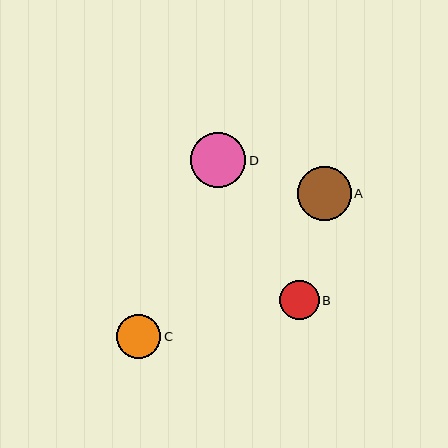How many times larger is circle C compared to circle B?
Circle C is approximately 1.1 times the size of circle B.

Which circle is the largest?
Circle D is the largest with a size of approximately 55 pixels.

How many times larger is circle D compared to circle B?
Circle D is approximately 1.4 times the size of circle B.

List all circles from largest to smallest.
From largest to smallest: D, A, C, B.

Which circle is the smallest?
Circle B is the smallest with a size of approximately 40 pixels.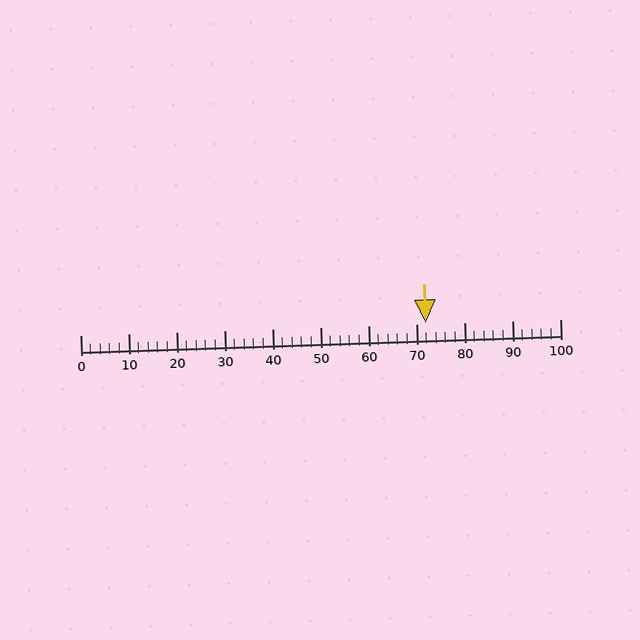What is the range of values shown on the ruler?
The ruler shows values from 0 to 100.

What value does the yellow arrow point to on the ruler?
The yellow arrow points to approximately 72.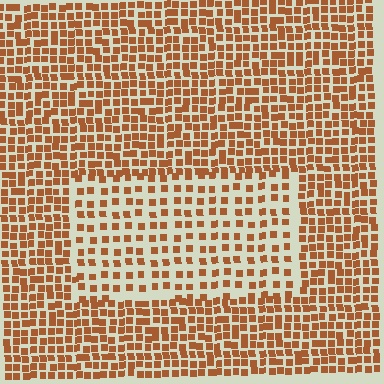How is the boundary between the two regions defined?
The boundary is defined by a change in element density (approximately 1.9x ratio). All elements are the same color, size, and shape.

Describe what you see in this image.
The image contains small brown elements arranged at two different densities. A rectangle-shaped region is visible where the elements are less densely packed than the surrounding area.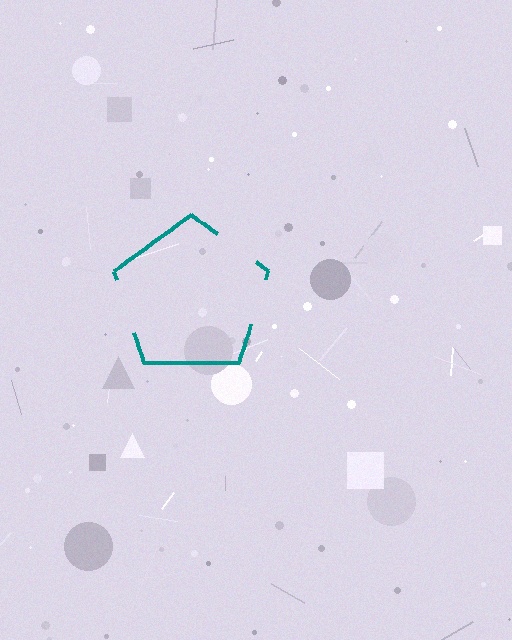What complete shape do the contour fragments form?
The contour fragments form a pentagon.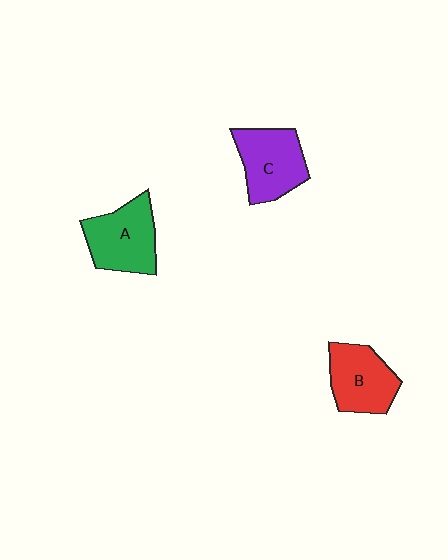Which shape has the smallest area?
Shape B (red).